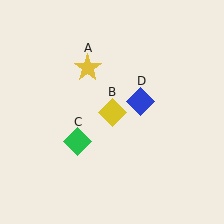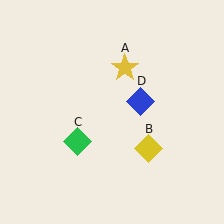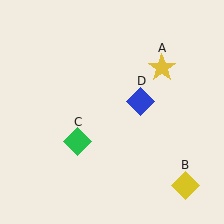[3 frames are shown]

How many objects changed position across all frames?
2 objects changed position: yellow star (object A), yellow diamond (object B).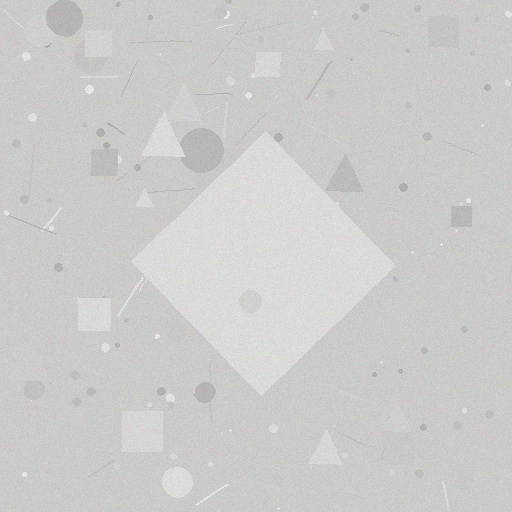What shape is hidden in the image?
A diamond is hidden in the image.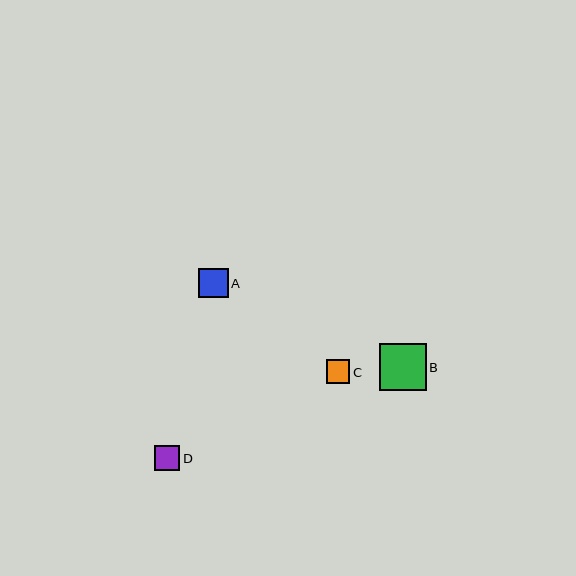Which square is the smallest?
Square C is the smallest with a size of approximately 23 pixels.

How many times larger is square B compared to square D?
Square B is approximately 1.9 times the size of square D.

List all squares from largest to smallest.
From largest to smallest: B, A, D, C.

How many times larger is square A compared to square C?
Square A is approximately 1.2 times the size of square C.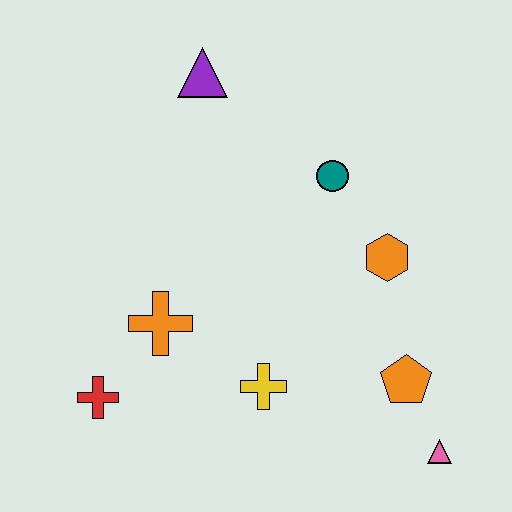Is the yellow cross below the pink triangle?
No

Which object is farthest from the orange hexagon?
The red cross is farthest from the orange hexagon.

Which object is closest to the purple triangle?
The teal circle is closest to the purple triangle.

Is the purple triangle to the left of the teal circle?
Yes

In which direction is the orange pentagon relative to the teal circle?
The orange pentagon is below the teal circle.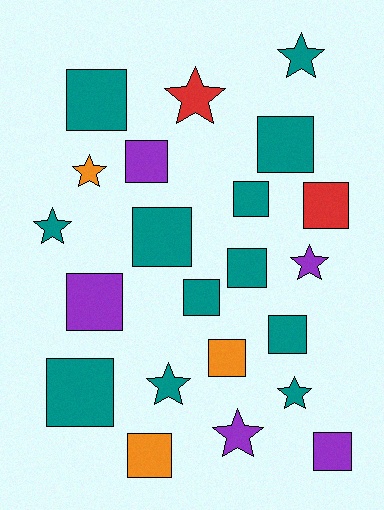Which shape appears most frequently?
Square, with 14 objects.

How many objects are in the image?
There are 22 objects.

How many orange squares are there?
There are 2 orange squares.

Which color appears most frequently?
Teal, with 12 objects.